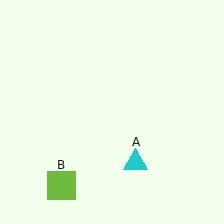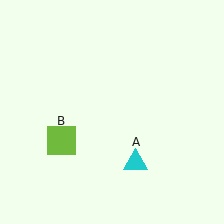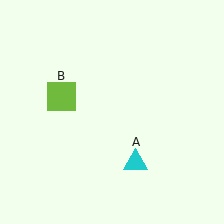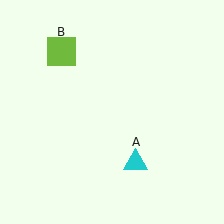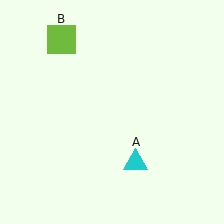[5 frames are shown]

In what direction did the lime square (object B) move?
The lime square (object B) moved up.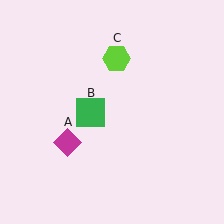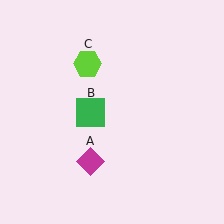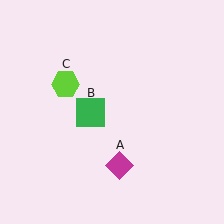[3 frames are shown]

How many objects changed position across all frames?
2 objects changed position: magenta diamond (object A), lime hexagon (object C).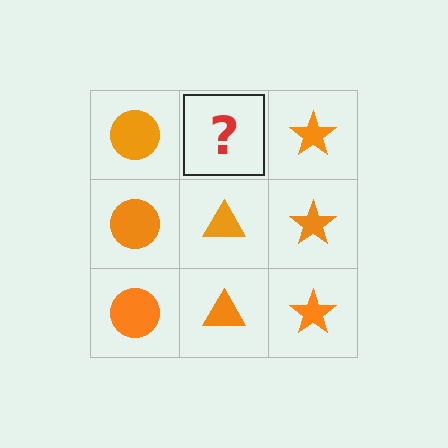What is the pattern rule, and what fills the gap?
The rule is that each column has a consistent shape. The gap should be filled with an orange triangle.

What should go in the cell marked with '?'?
The missing cell should contain an orange triangle.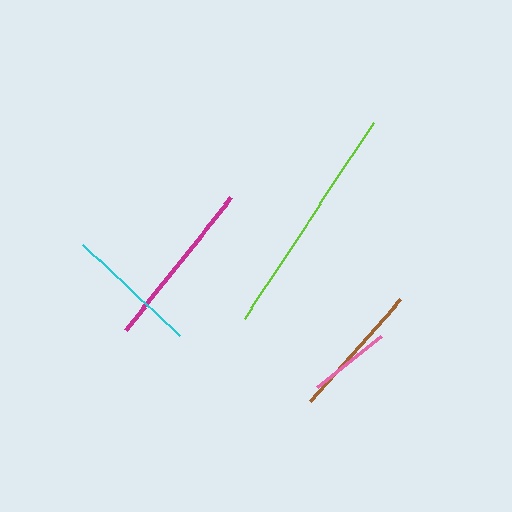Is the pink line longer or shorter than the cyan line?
The cyan line is longer than the pink line.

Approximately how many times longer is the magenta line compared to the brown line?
The magenta line is approximately 1.2 times the length of the brown line.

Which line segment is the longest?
The lime line is the longest at approximately 235 pixels.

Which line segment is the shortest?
The pink line is the shortest at approximately 82 pixels.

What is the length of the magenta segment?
The magenta segment is approximately 170 pixels long.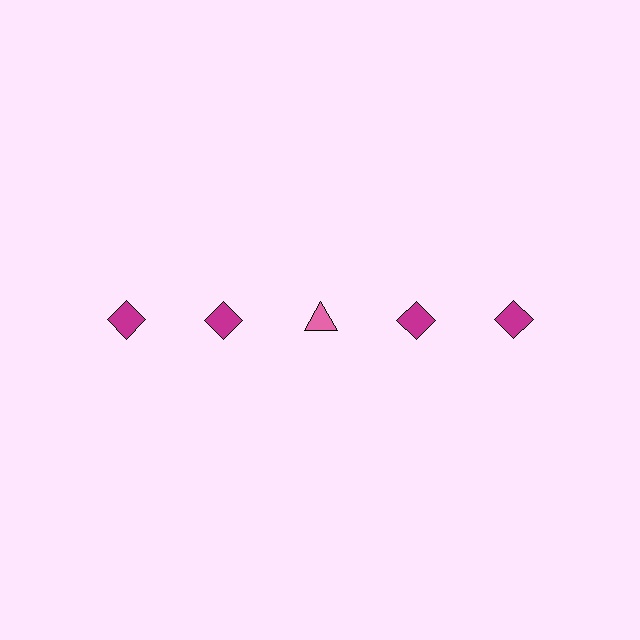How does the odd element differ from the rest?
It differs in both color (pink instead of magenta) and shape (triangle instead of diamond).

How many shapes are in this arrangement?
There are 5 shapes arranged in a grid pattern.